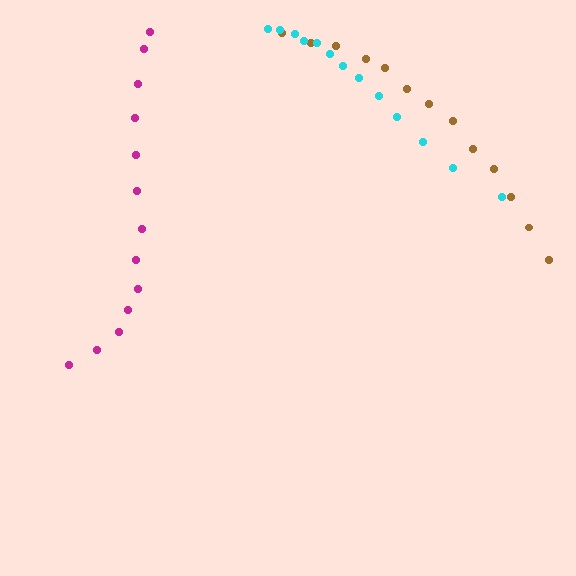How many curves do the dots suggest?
There are 3 distinct paths.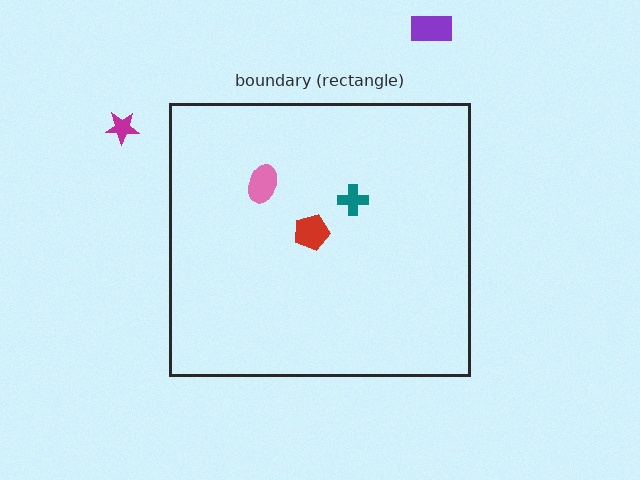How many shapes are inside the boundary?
3 inside, 2 outside.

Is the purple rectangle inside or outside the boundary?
Outside.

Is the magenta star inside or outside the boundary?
Outside.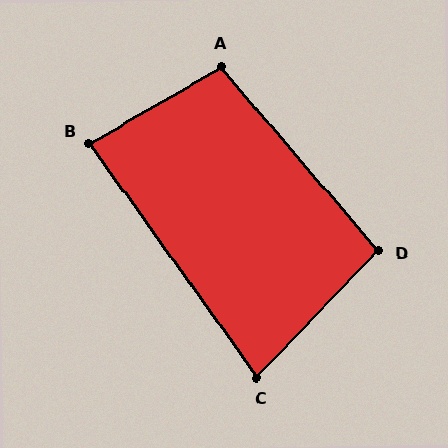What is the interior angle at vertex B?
Approximately 85 degrees (acute).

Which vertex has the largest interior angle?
A, at approximately 101 degrees.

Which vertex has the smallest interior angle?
C, at approximately 79 degrees.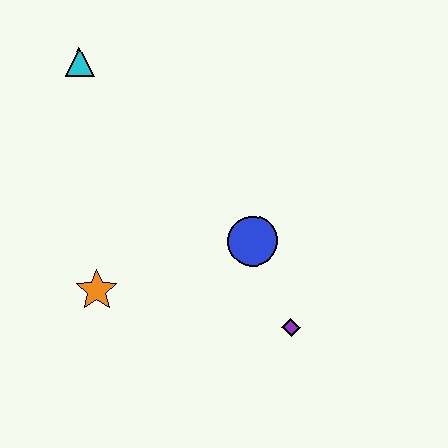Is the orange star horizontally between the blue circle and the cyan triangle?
Yes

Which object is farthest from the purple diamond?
The cyan triangle is farthest from the purple diamond.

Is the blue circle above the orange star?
Yes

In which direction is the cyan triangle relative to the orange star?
The cyan triangle is above the orange star.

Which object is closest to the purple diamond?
The blue circle is closest to the purple diamond.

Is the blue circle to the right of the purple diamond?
No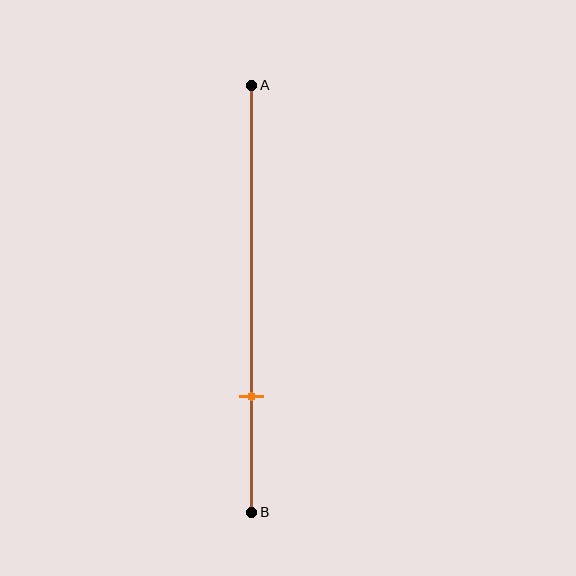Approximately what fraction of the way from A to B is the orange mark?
The orange mark is approximately 75% of the way from A to B.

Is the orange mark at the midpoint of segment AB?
No, the mark is at about 75% from A, not at the 50% midpoint.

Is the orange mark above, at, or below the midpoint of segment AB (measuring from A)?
The orange mark is below the midpoint of segment AB.